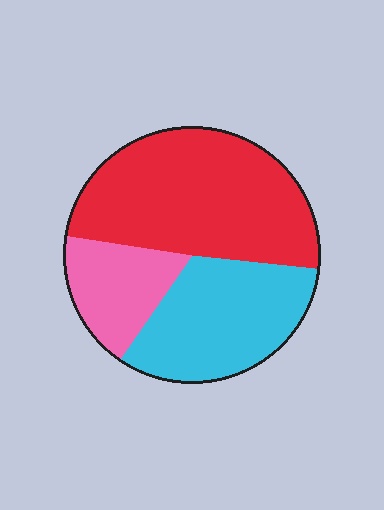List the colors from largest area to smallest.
From largest to smallest: red, cyan, pink.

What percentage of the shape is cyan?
Cyan takes up between a quarter and a half of the shape.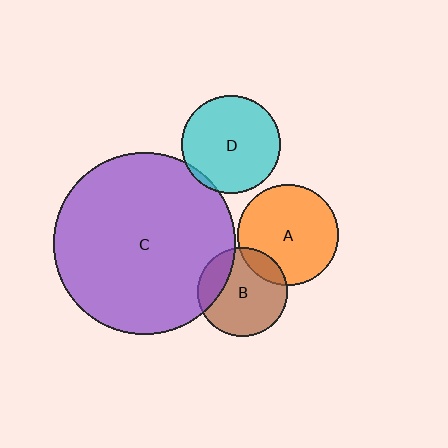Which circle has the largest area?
Circle C (purple).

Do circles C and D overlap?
Yes.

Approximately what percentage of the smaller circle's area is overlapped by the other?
Approximately 5%.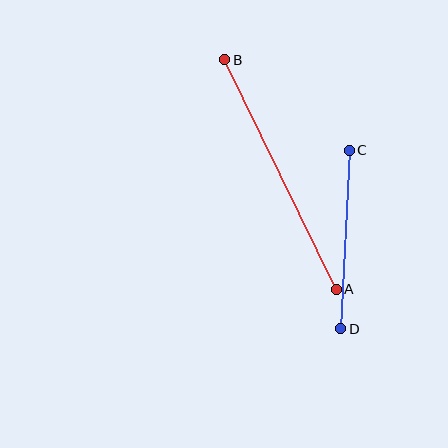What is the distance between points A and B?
The distance is approximately 255 pixels.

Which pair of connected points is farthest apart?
Points A and B are farthest apart.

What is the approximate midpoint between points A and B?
The midpoint is at approximately (280, 174) pixels.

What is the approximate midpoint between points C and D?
The midpoint is at approximately (345, 240) pixels.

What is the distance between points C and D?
The distance is approximately 179 pixels.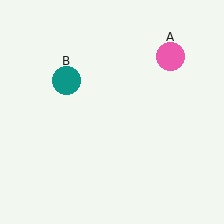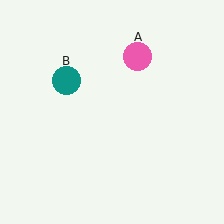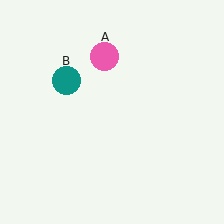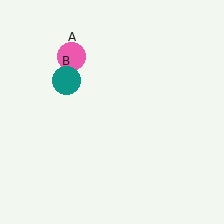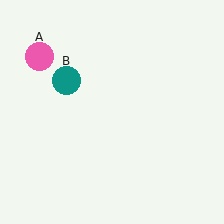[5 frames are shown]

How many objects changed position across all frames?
1 object changed position: pink circle (object A).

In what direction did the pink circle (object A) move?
The pink circle (object A) moved left.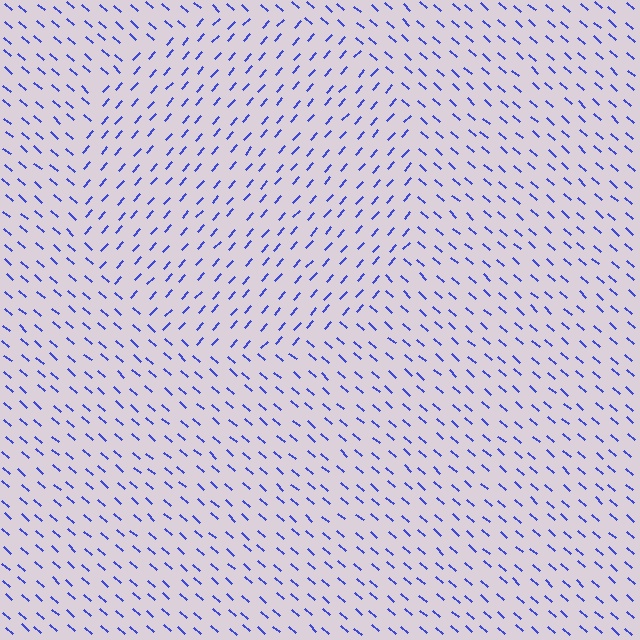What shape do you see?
I see a circle.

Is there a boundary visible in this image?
Yes, there is a texture boundary formed by a change in line orientation.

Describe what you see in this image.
The image is filled with small blue line segments. A circle region in the image has lines oriented differently from the surrounding lines, creating a visible texture boundary.